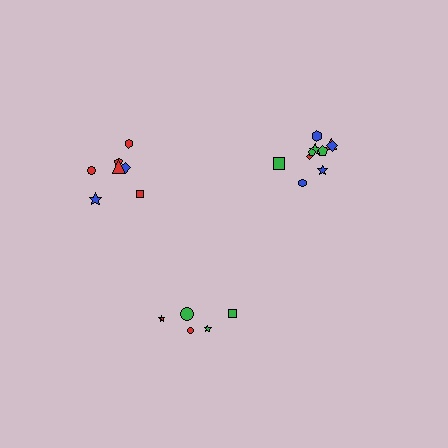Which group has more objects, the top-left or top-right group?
The top-right group.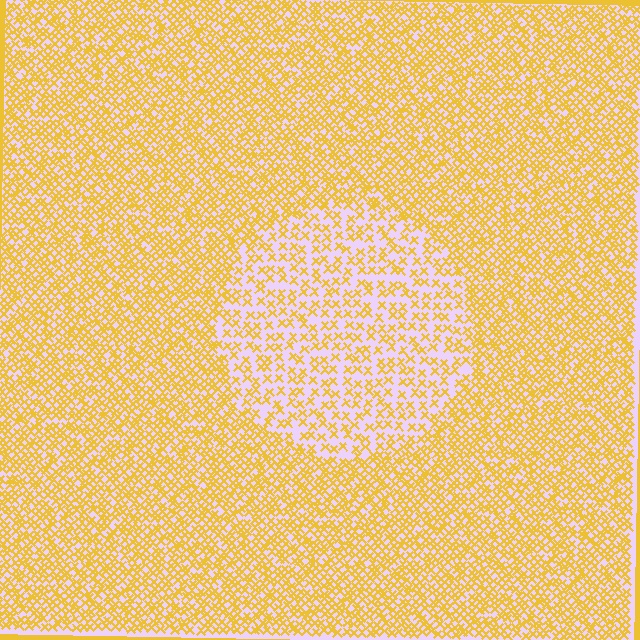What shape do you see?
I see a circle.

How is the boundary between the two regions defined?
The boundary is defined by a change in element density (approximately 2.0x ratio). All elements are the same color, size, and shape.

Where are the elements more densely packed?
The elements are more densely packed outside the circle boundary.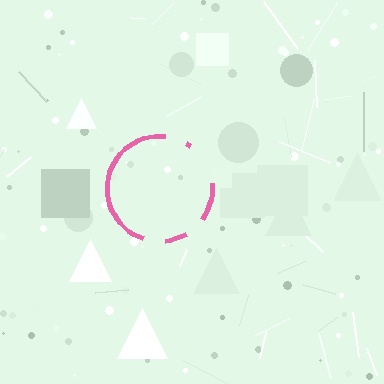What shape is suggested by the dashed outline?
The dashed outline suggests a circle.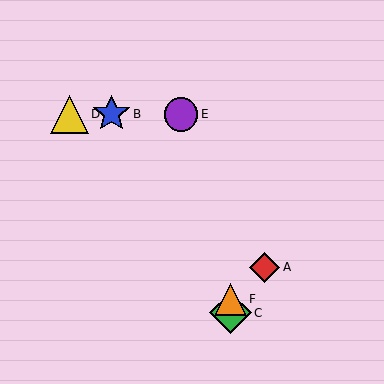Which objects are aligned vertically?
Objects C, F are aligned vertically.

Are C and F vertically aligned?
Yes, both are at x≈230.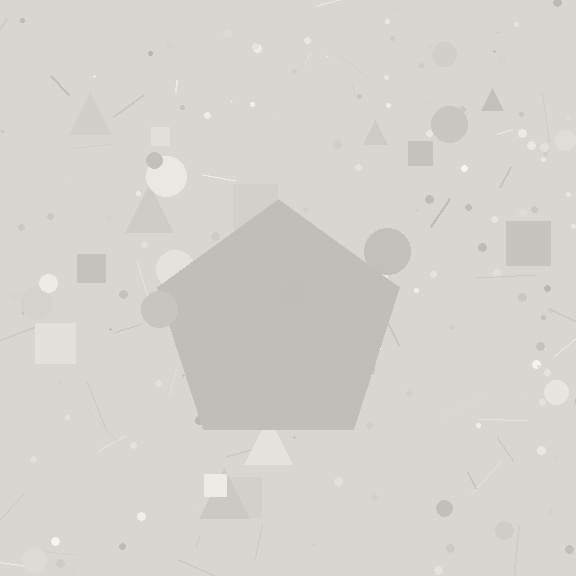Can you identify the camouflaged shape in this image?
The camouflaged shape is a pentagon.